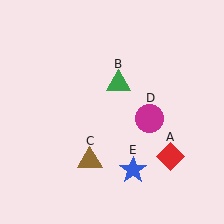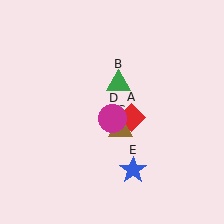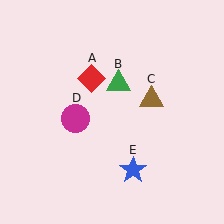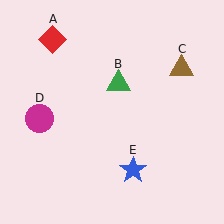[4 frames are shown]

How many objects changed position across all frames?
3 objects changed position: red diamond (object A), brown triangle (object C), magenta circle (object D).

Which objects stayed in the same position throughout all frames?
Green triangle (object B) and blue star (object E) remained stationary.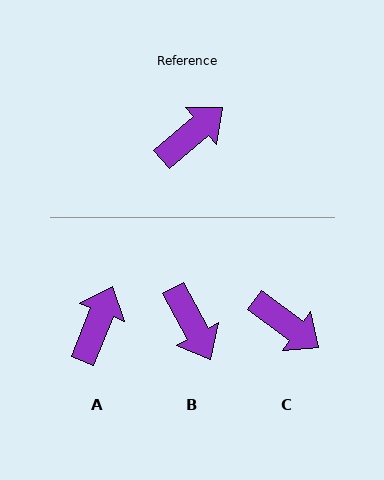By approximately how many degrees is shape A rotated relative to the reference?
Approximately 28 degrees counter-clockwise.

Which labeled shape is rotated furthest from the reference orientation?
B, about 102 degrees away.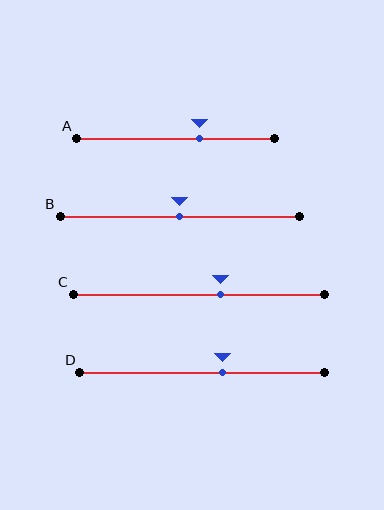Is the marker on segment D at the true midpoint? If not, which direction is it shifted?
No, the marker on segment D is shifted to the right by about 9% of the segment length.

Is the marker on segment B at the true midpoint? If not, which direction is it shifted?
Yes, the marker on segment B is at the true midpoint.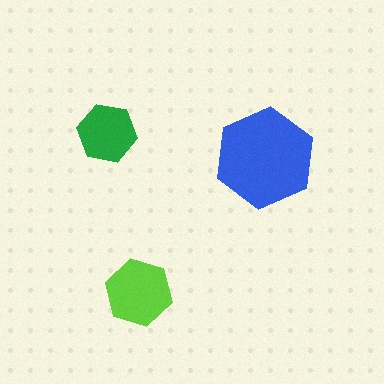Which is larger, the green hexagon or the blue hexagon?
The blue one.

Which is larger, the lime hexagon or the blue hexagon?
The blue one.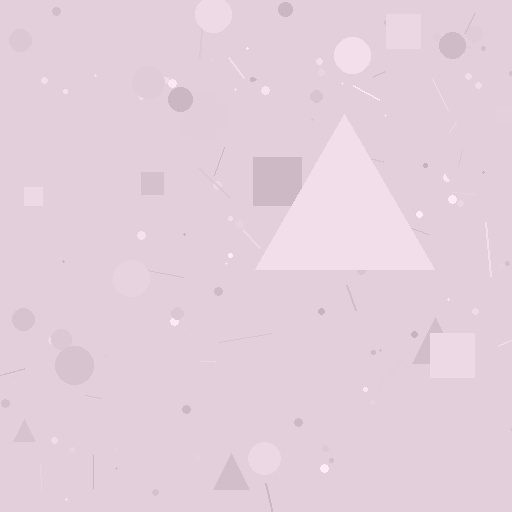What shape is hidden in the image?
A triangle is hidden in the image.